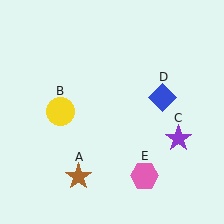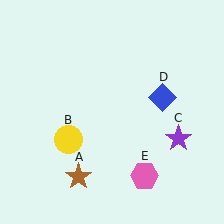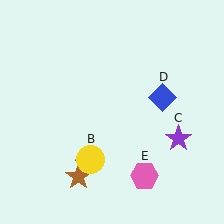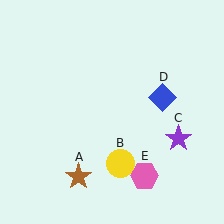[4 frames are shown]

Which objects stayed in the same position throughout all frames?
Brown star (object A) and purple star (object C) and blue diamond (object D) and pink hexagon (object E) remained stationary.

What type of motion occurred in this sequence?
The yellow circle (object B) rotated counterclockwise around the center of the scene.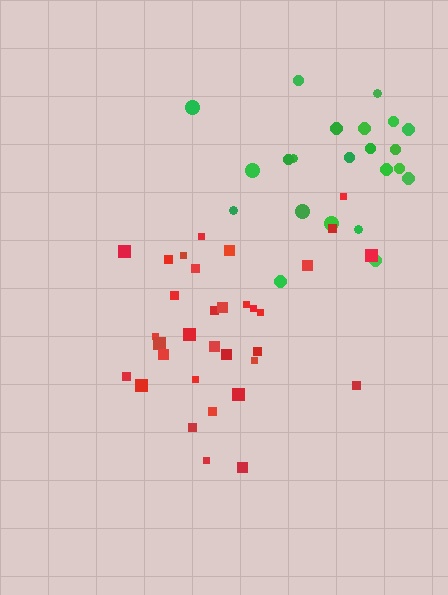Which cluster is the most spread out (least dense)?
Green.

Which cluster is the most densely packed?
Red.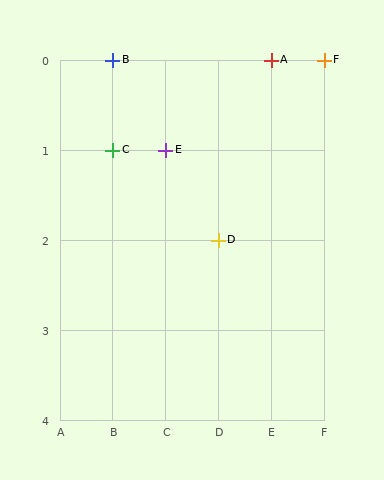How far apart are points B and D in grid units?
Points B and D are 2 columns and 2 rows apart (about 2.8 grid units diagonally).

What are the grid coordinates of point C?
Point C is at grid coordinates (B, 1).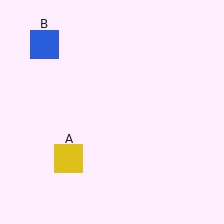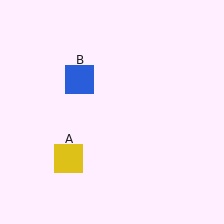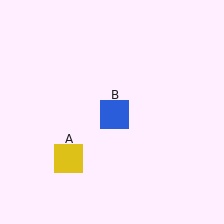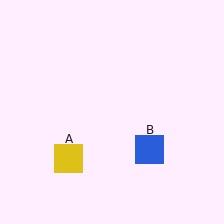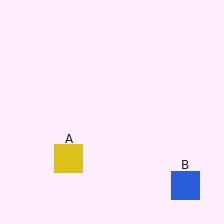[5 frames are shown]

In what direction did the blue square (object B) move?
The blue square (object B) moved down and to the right.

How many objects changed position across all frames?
1 object changed position: blue square (object B).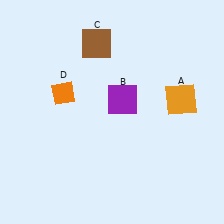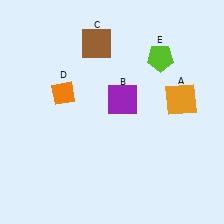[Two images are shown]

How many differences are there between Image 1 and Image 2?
There is 1 difference between the two images.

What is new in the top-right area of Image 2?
A lime pentagon (E) was added in the top-right area of Image 2.